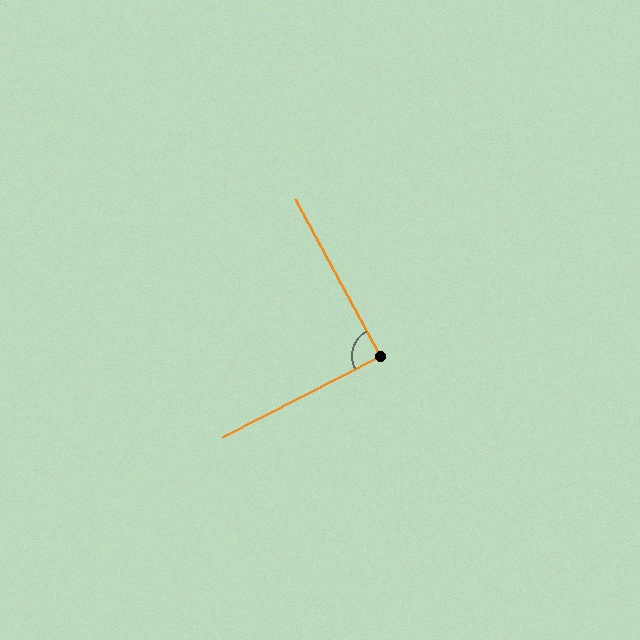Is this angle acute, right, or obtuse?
It is approximately a right angle.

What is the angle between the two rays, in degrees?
Approximately 89 degrees.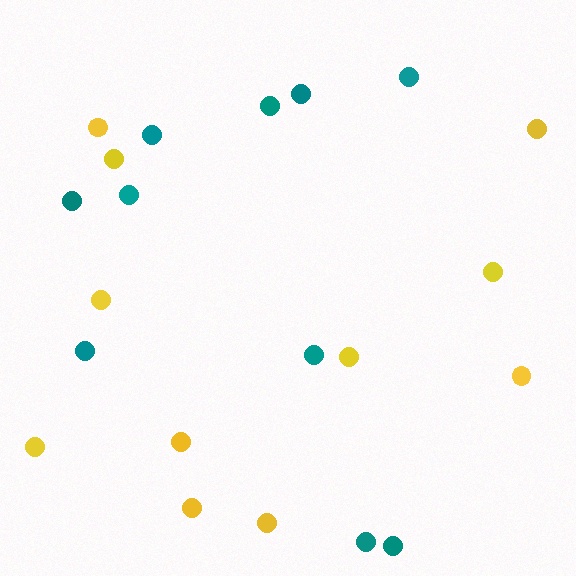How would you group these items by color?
There are 2 groups: one group of teal circles (10) and one group of yellow circles (11).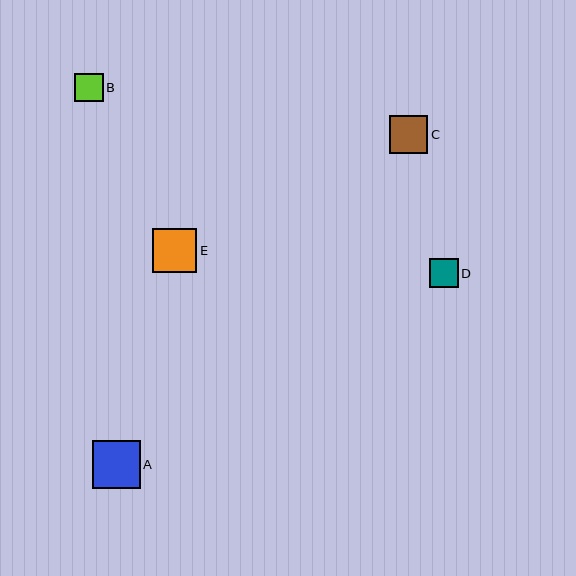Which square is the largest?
Square A is the largest with a size of approximately 48 pixels.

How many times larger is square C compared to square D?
Square C is approximately 1.3 times the size of square D.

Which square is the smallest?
Square B is the smallest with a size of approximately 29 pixels.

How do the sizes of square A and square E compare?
Square A and square E are approximately the same size.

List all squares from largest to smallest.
From largest to smallest: A, E, C, D, B.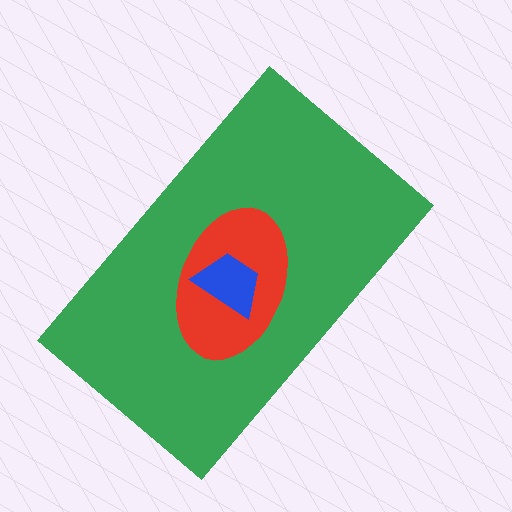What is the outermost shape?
The green rectangle.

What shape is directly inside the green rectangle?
The red ellipse.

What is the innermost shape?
The blue trapezoid.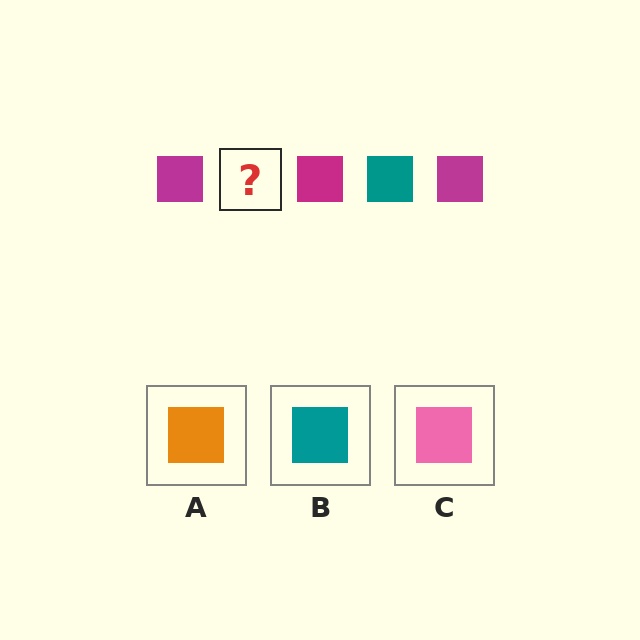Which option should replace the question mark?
Option B.